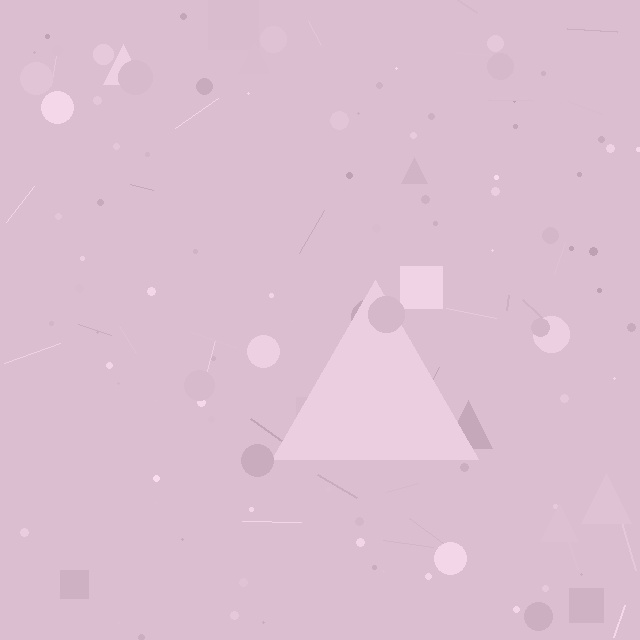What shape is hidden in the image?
A triangle is hidden in the image.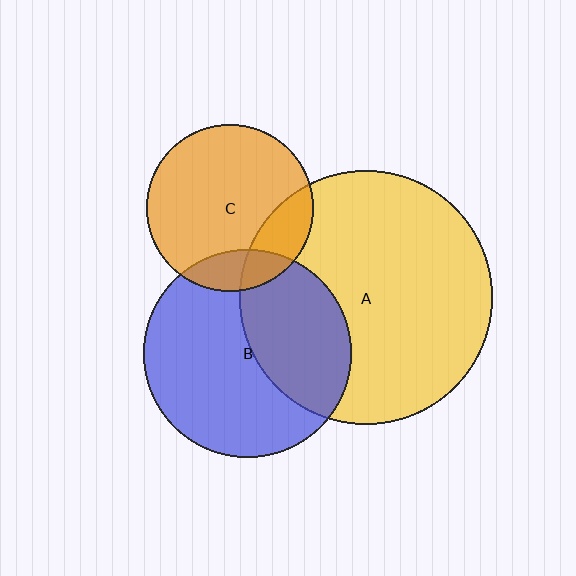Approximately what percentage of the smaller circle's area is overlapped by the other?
Approximately 15%.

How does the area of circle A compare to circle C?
Approximately 2.3 times.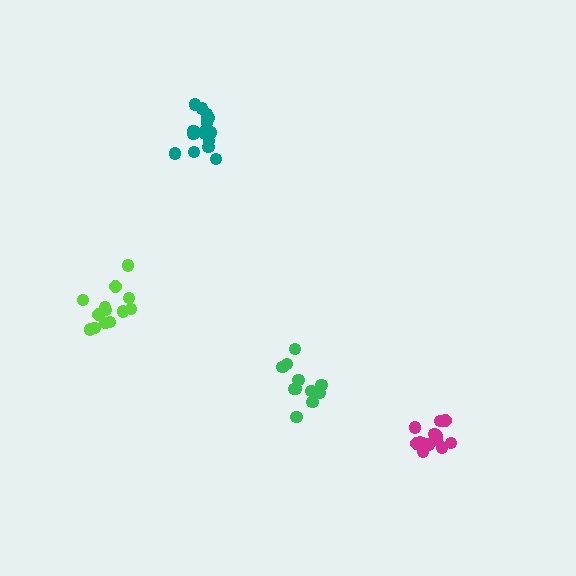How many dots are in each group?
Group 1: 15 dots, Group 2: 13 dots, Group 3: 13 dots, Group 4: 11 dots (52 total).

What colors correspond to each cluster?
The clusters are colored: teal, lime, magenta, green.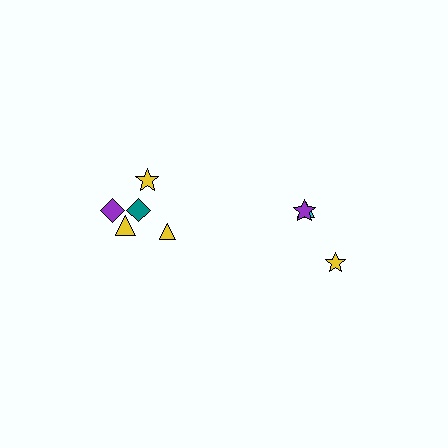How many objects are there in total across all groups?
There are 8 objects.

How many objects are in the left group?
There are 5 objects.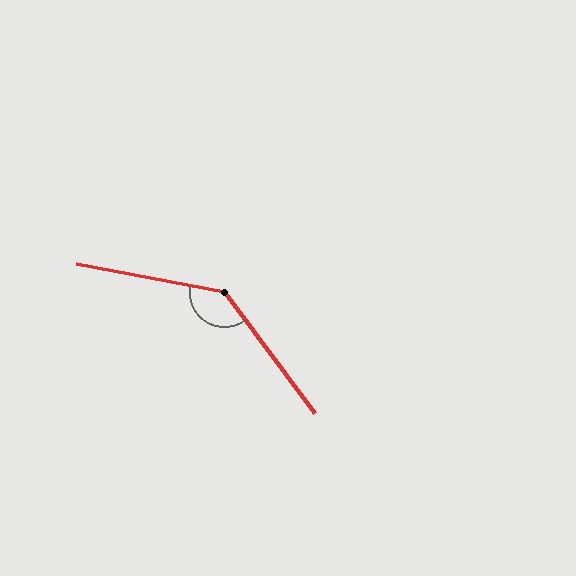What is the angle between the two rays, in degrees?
Approximately 137 degrees.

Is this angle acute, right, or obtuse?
It is obtuse.